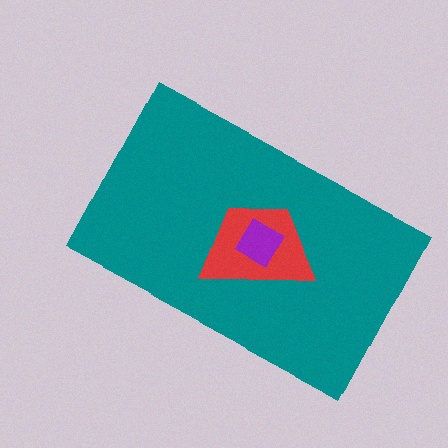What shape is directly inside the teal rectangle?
The red trapezoid.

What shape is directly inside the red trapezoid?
The purple diamond.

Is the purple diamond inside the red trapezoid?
Yes.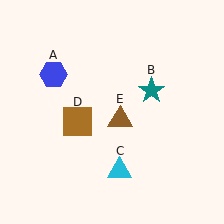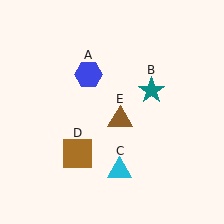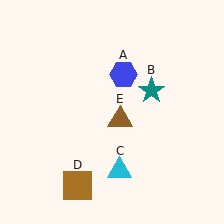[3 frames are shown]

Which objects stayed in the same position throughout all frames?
Teal star (object B) and cyan triangle (object C) and brown triangle (object E) remained stationary.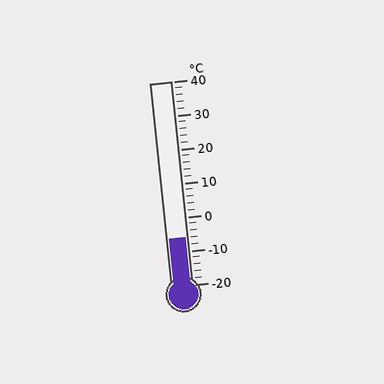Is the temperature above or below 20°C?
The temperature is below 20°C.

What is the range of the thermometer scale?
The thermometer scale ranges from -20°C to 40°C.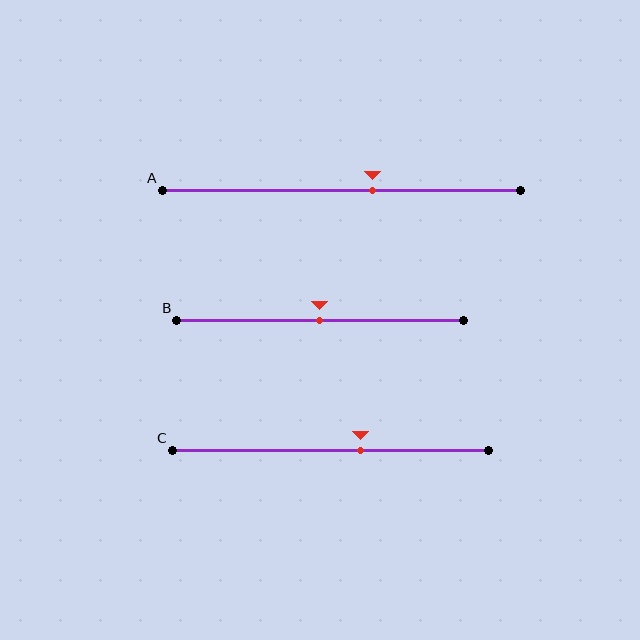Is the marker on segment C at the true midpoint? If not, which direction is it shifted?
No, the marker on segment C is shifted to the right by about 10% of the segment length.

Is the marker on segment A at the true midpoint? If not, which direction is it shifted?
No, the marker on segment A is shifted to the right by about 9% of the segment length.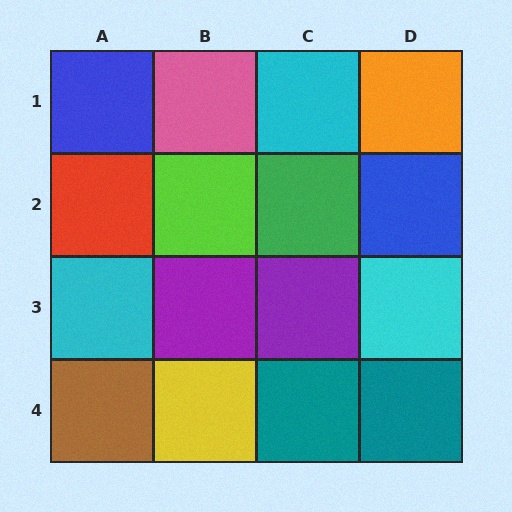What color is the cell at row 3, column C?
Purple.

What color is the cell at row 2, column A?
Red.